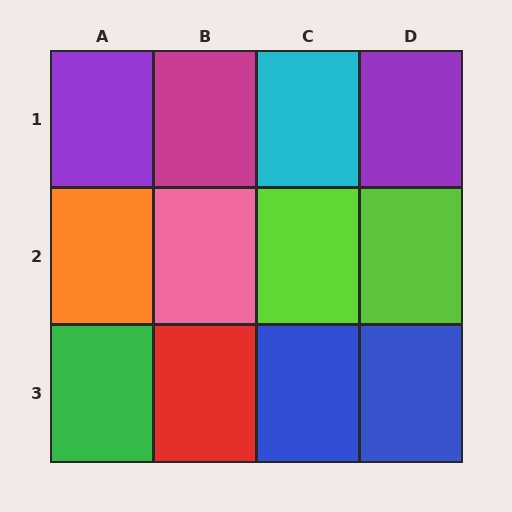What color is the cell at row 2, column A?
Orange.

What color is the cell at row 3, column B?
Red.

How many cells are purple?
2 cells are purple.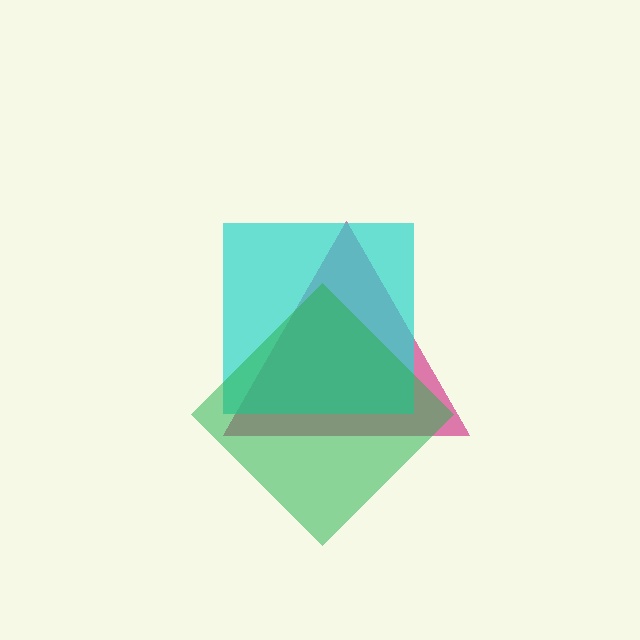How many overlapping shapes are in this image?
There are 3 overlapping shapes in the image.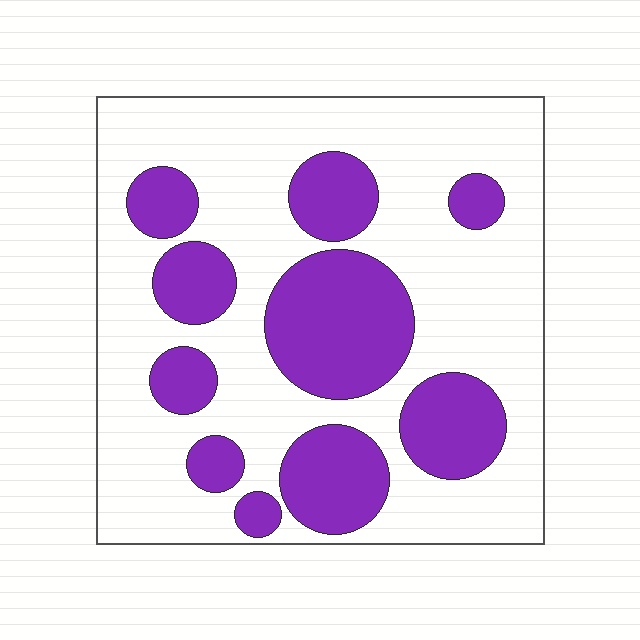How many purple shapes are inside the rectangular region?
10.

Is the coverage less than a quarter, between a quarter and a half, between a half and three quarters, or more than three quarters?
Between a quarter and a half.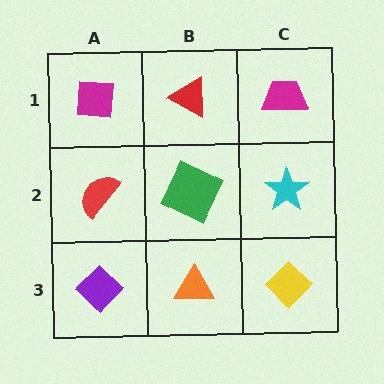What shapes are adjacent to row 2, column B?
A red triangle (row 1, column B), an orange triangle (row 3, column B), a red semicircle (row 2, column A), a cyan star (row 2, column C).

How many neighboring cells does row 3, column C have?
2.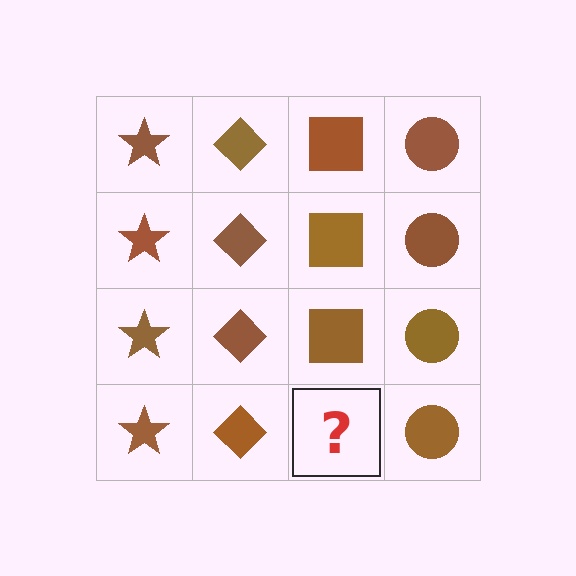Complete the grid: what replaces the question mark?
The question mark should be replaced with a brown square.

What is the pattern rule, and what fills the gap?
The rule is that each column has a consistent shape. The gap should be filled with a brown square.